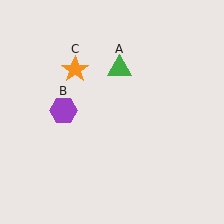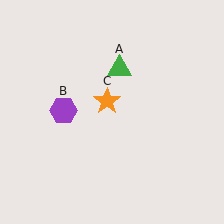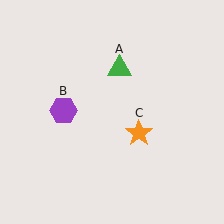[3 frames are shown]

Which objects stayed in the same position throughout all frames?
Green triangle (object A) and purple hexagon (object B) remained stationary.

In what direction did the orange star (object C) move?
The orange star (object C) moved down and to the right.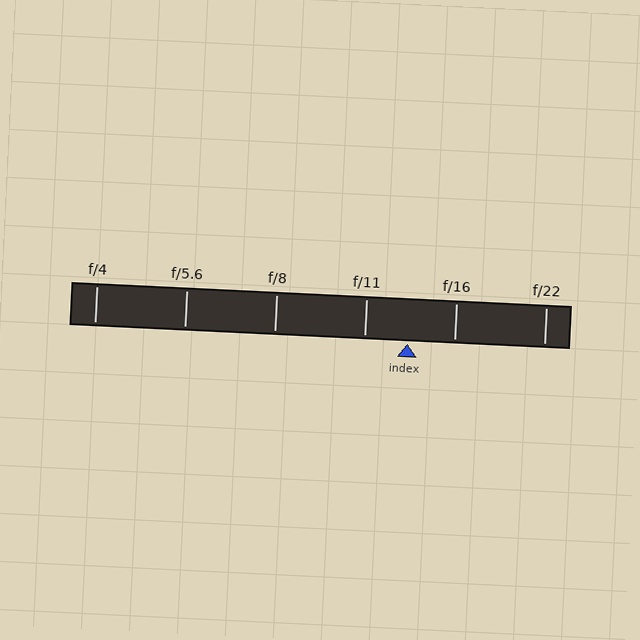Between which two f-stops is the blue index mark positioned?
The index mark is between f/11 and f/16.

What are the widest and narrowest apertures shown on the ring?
The widest aperture shown is f/4 and the narrowest is f/22.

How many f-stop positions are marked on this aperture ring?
There are 6 f-stop positions marked.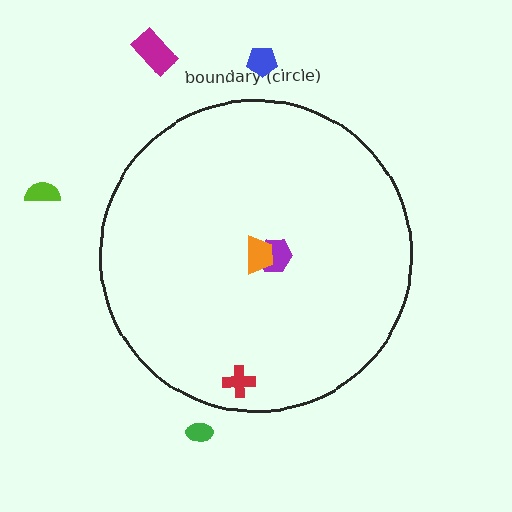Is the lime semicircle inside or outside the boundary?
Outside.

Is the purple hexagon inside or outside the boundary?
Inside.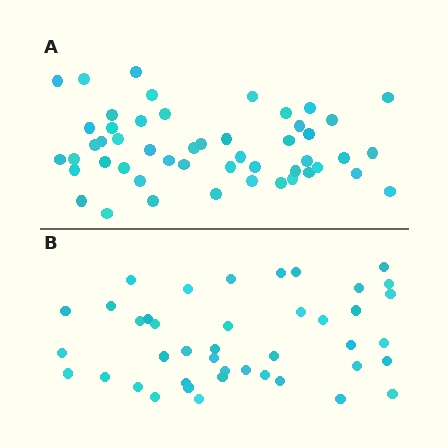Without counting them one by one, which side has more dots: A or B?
Region A (the top region) has more dots.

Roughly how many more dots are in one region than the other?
Region A has roughly 8 or so more dots than region B.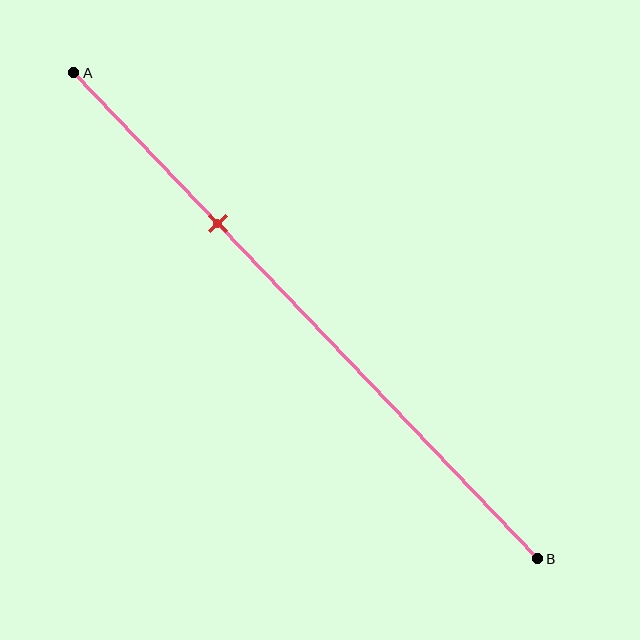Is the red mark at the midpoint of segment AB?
No, the mark is at about 30% from A, not at the 50% midpoint.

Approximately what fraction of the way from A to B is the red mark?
The red mark is approximately 30% of the way from A to B.